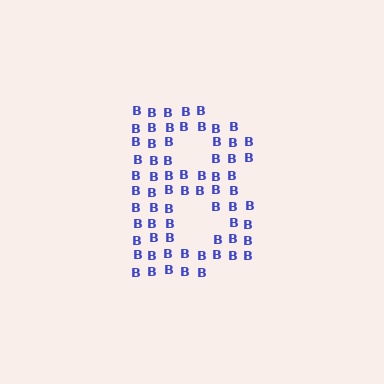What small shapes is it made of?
It is made of small letter B's.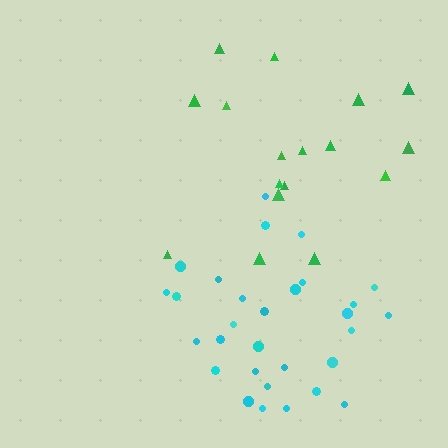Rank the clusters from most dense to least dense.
cyan, green.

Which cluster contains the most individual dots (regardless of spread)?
Cyan (30).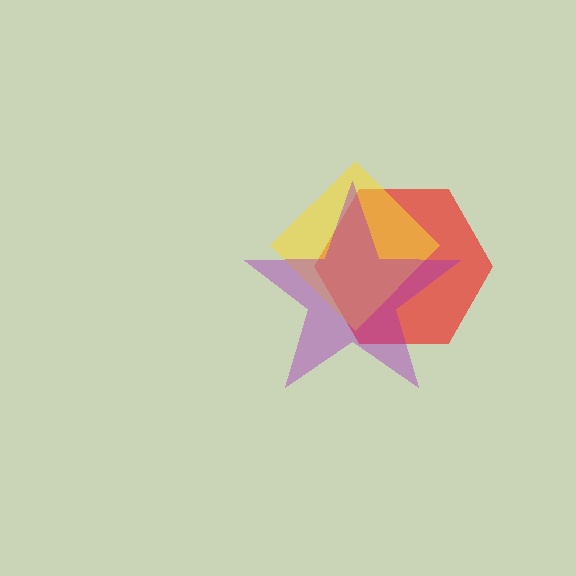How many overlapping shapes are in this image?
There are 3 overlapping shapes in the image.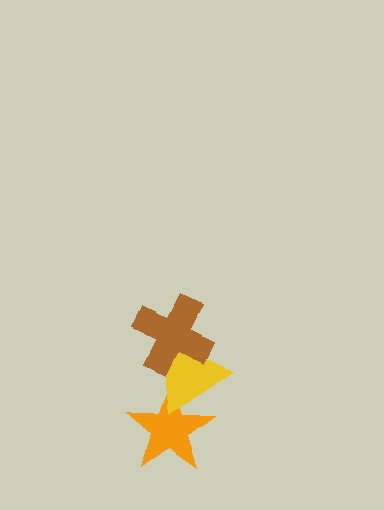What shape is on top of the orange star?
The yellow triangle is on top of the orange star.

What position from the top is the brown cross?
The brown cross is 1st from the top.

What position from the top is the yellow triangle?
The yellow triangle is 2nd from the top.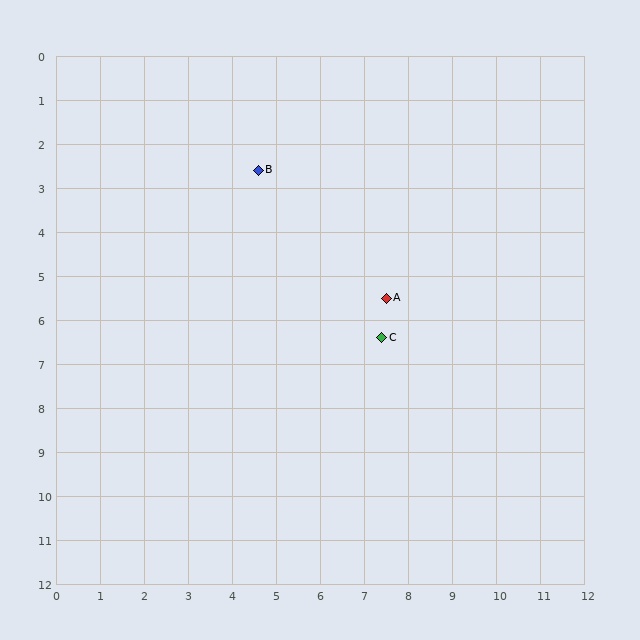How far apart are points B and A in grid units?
Points B and A are about 4.1 grid units apart.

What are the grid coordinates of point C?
Point C is at approximately (7.4, 6.4).